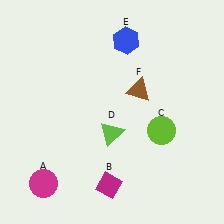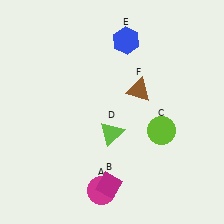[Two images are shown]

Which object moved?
The magenta circle (A) moved right.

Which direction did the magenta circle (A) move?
The magenta circle (A) moved right.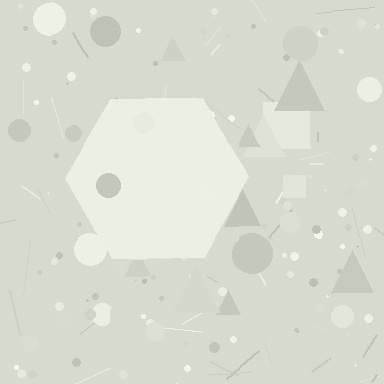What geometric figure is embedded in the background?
A hexagon is embedded in the background.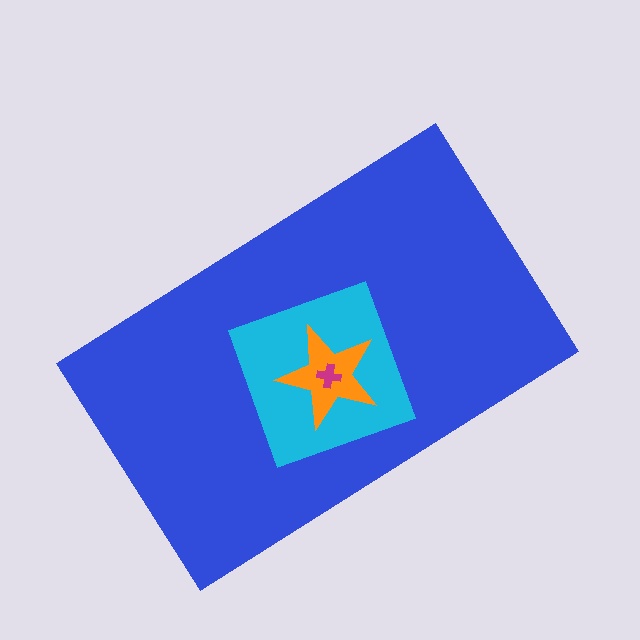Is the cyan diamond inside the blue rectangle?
Yes.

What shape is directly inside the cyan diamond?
The orange star.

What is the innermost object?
The magenta cross.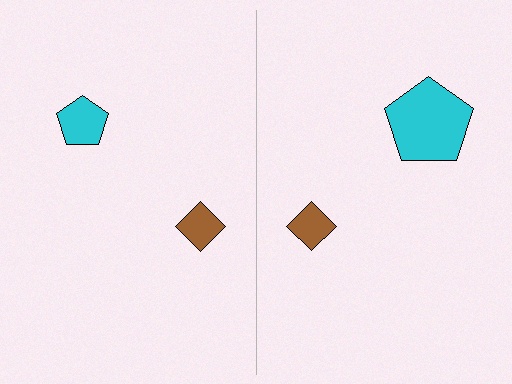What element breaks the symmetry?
The cyan pentagon on the right side has a different size than its mirror counterpart.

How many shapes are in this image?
There are 4 shapes in this image.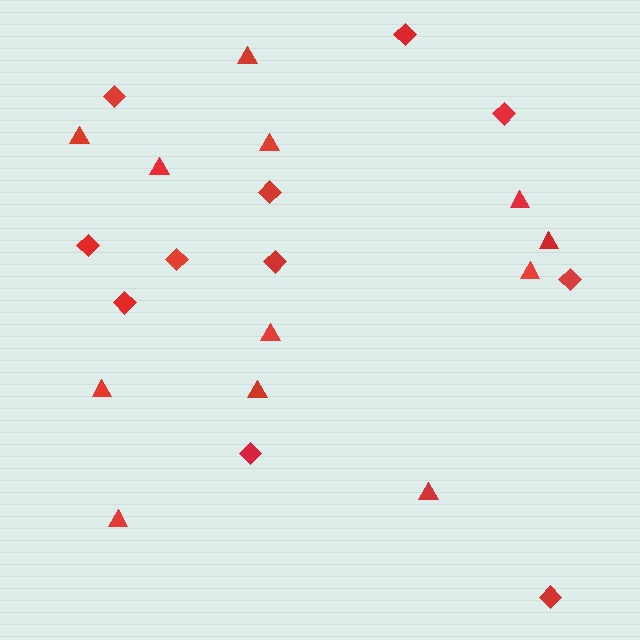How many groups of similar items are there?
There are 2 groups: one group of triangles (12) and one group of diamonds (11).